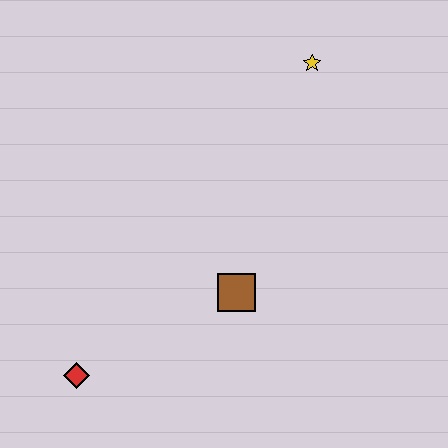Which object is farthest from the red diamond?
The yellow star is farthest from the red diamond.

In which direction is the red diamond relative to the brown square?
The red diamond is to the left of the brown square.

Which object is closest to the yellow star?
The brown square is closest to the yellow star.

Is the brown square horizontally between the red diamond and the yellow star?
Yes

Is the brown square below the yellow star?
Yes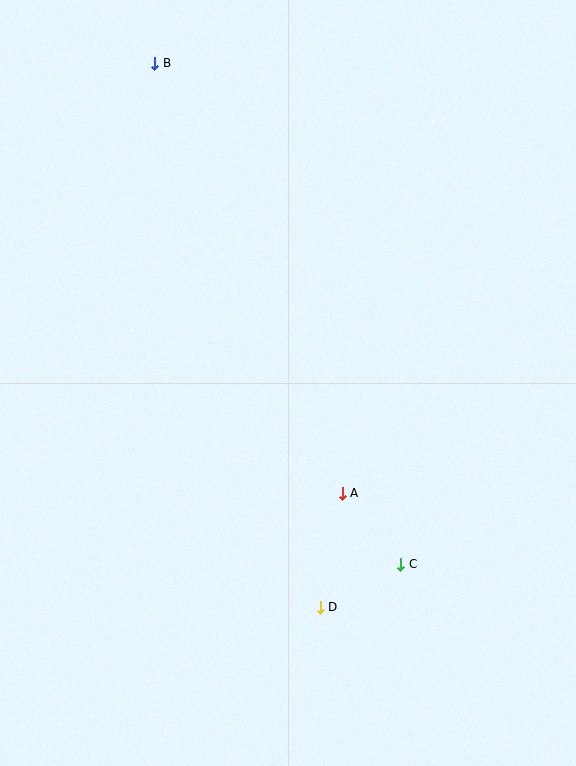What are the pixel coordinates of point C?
Point C is at (401, 564).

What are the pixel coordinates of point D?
Point D is at (320, 607).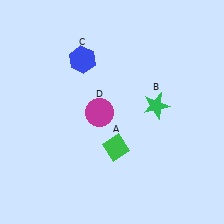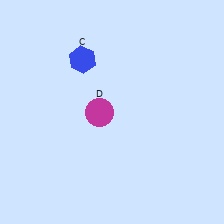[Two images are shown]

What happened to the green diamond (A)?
The green diamond (A) was removed in Image 2. It was in the bottom-right area of Image 1.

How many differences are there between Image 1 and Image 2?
There are 2 differences between the two images.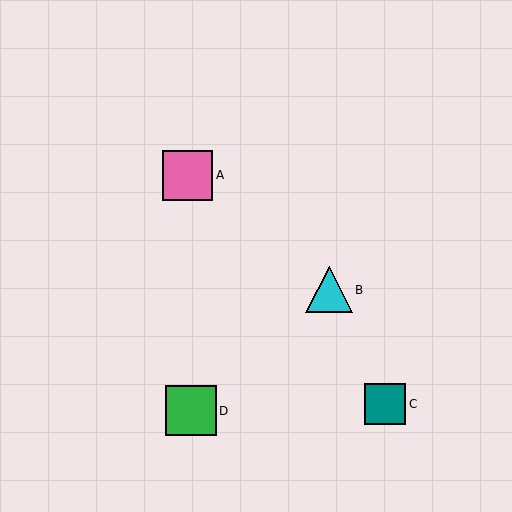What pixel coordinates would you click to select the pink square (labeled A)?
Click at (187, 175) to select the pink square A.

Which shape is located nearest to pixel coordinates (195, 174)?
The pink square (labeled A) at (187, 175) is nearest to that location.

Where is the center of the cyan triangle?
The center of the cyan triangle is at (329, 290).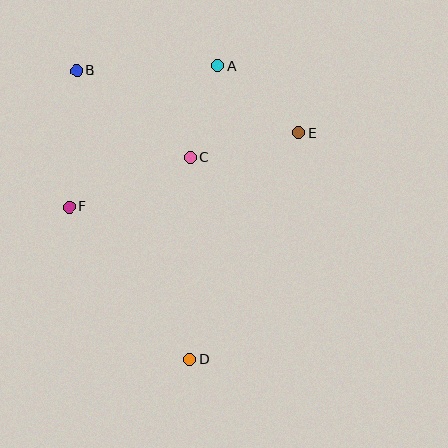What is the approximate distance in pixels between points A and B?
The distance between A and B is approximately 142 pixels.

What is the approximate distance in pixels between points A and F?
The distance between A and F is approximately 205 pixels.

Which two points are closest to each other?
Points A and C are closest to each other.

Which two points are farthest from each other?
Points B and D are farthest from each other.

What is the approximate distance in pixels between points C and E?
The distance between C and E is approximately 111 pixels.